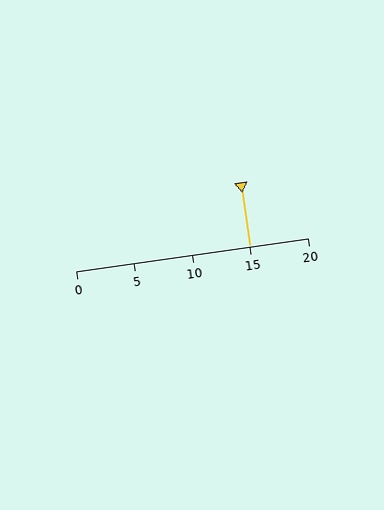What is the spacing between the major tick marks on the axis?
The major ticks are spaced 5 apart.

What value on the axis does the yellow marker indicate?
The marker indicates approximately 15.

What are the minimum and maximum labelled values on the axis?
The axis runs from 0 to 20.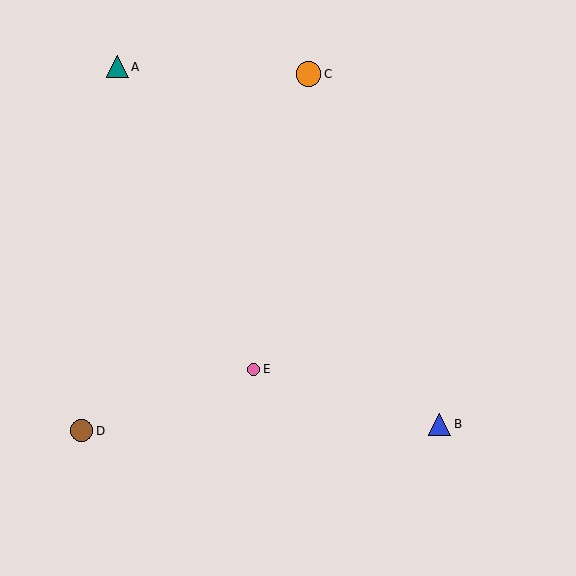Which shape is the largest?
The orange circle (labeled C) is the largest.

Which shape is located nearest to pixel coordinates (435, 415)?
The blue triangle (labeled B) at (440, 424) is nearest to that location.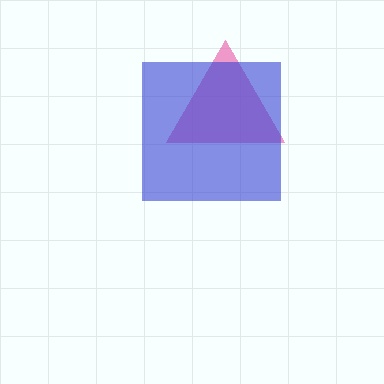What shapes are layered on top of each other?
The layered shapes are: a pink triangle, a blue square.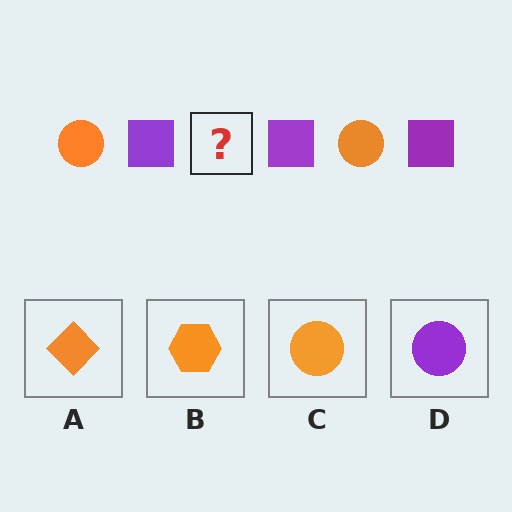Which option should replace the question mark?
Option C.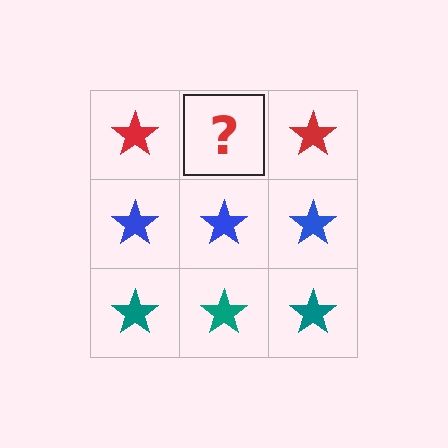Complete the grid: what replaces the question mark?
The question mark should be replaced with a red star.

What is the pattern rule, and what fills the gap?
The rule is that each row has a consistent color. The gap should be filled with a red star.